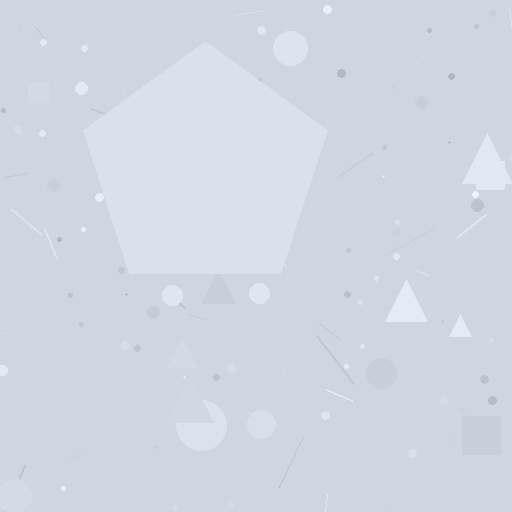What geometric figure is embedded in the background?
A pentagon is embedded in the background.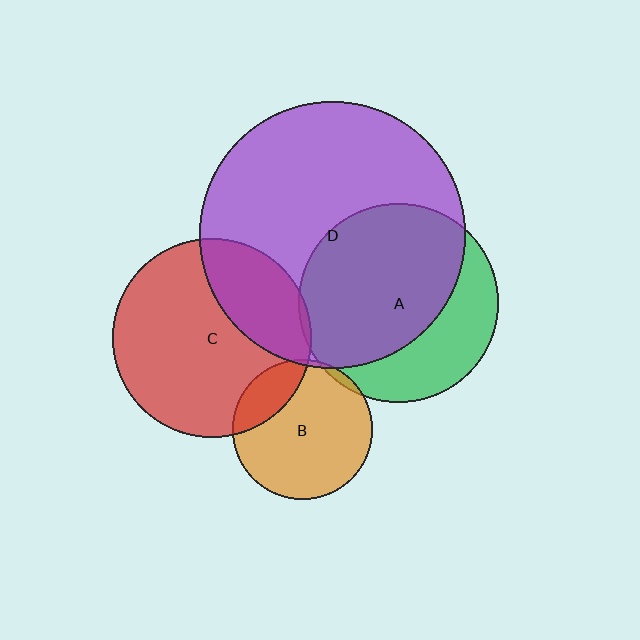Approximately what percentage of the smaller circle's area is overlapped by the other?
Approximately 30%.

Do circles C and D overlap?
Yes.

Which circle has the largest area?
Circle D (purple).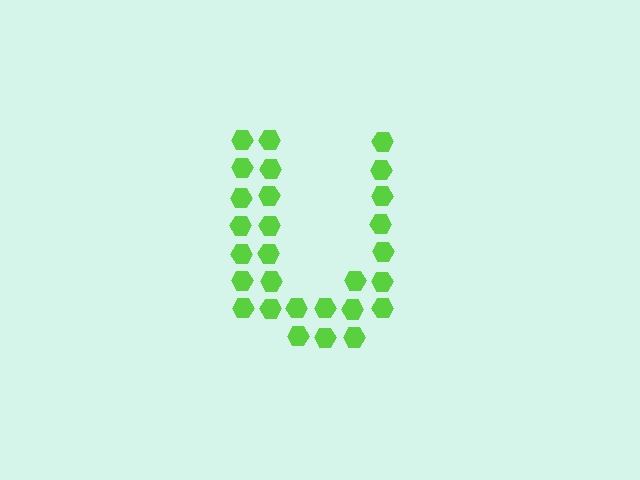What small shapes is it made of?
It is made of small hexagons.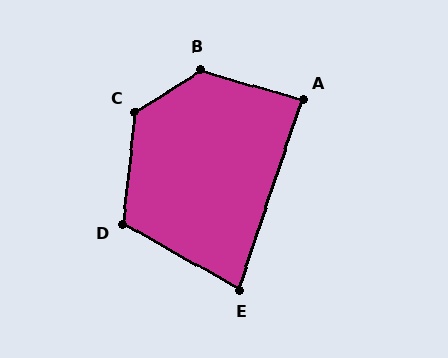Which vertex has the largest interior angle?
B, at approximately 131 degrees.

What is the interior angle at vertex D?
Approximately 113 degrees (obtuse).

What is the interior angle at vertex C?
Approximately 129 degrees (obtuse).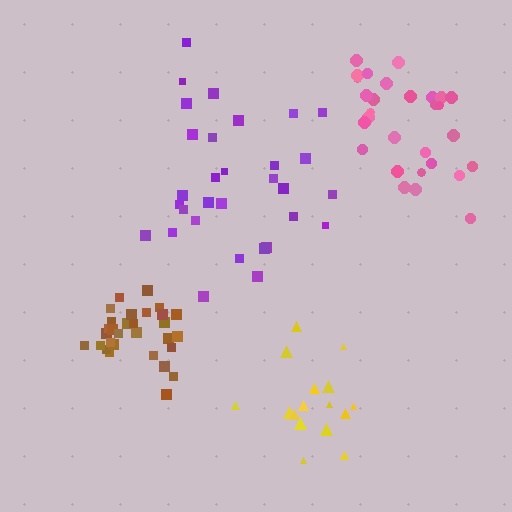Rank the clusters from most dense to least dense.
brown, pink, yellow, purple.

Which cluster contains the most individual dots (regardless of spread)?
Purple (31).